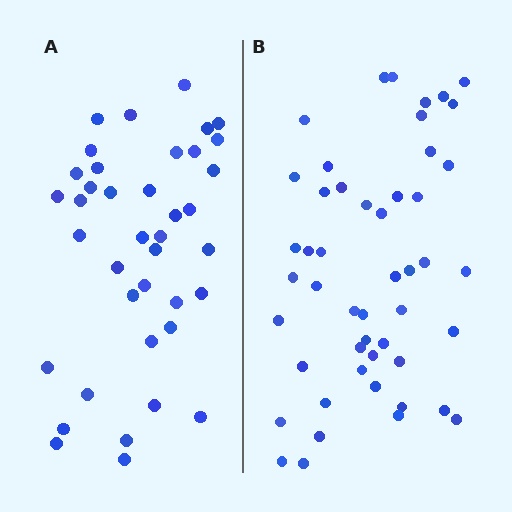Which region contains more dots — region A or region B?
Region B (the right region) has more dots.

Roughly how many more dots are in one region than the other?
Region B has roughly 10 or so more dots than region A.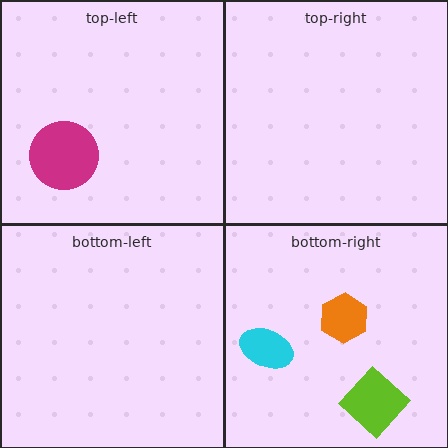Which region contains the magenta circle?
The top-left region.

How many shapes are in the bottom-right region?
3.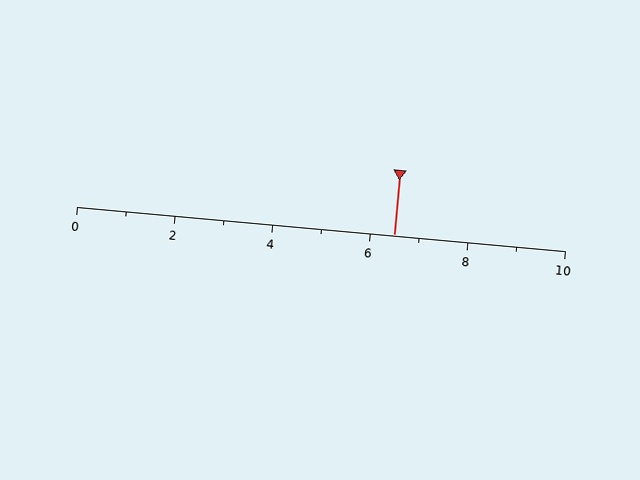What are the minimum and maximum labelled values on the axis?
The axis runs from 0 to 10.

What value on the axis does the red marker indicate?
The marker indicates approximately 6.5.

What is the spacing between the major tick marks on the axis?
The major ticks are spaced 2 apart.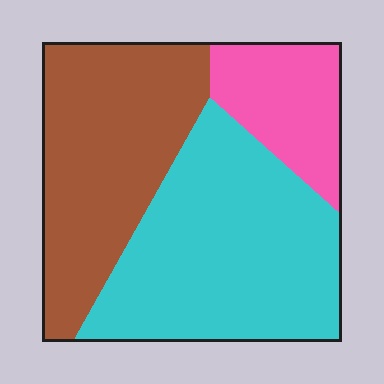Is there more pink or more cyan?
Cyan.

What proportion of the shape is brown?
Brown takes up about three eighths (3/8) of the shape.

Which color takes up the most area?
Cyan, at roughly 45%.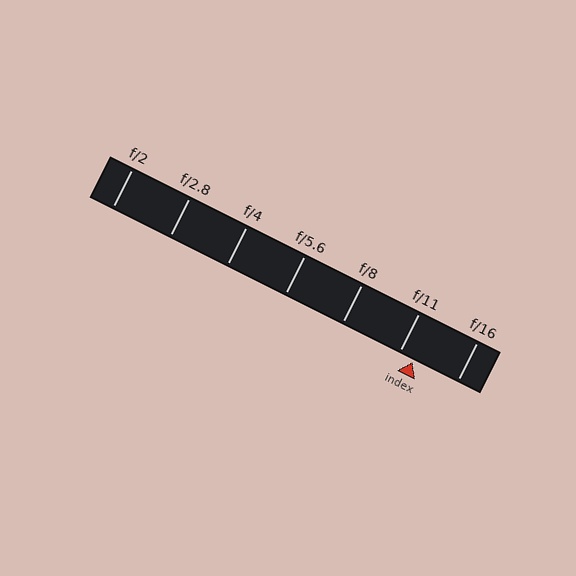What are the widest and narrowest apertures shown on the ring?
The widest aperture shown is f/2 and the narrowest is f/16.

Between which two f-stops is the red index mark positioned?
The index mark is between f/11 and f/16.